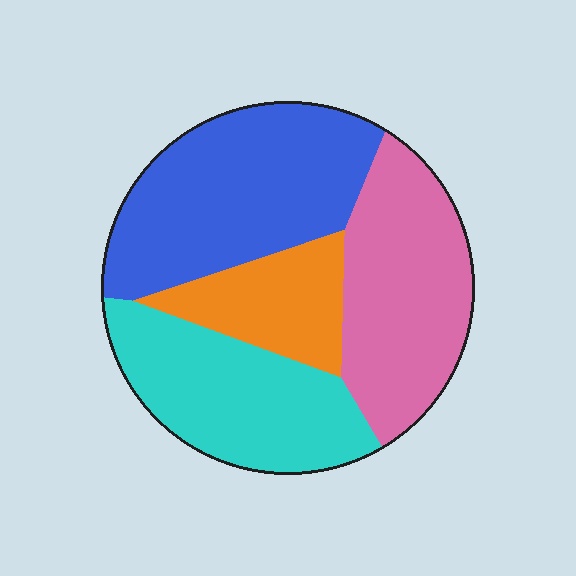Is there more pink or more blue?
Blue.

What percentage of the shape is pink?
Pink covers 27% of the shape.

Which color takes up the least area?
Orange, at roughly 15%.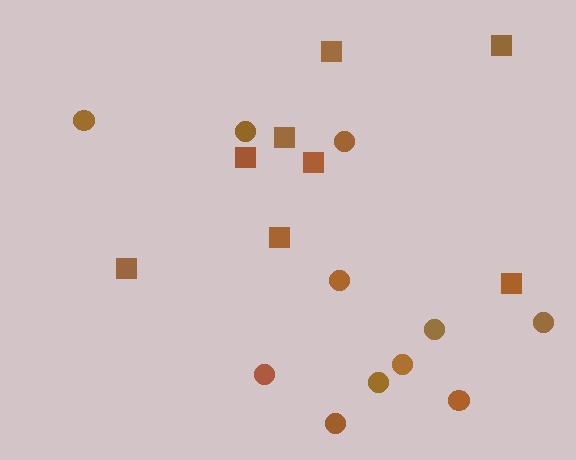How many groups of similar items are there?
There are 2 groups: one group of squares (8) and one group of circles (11).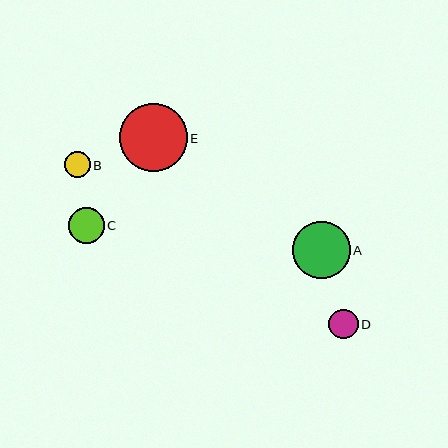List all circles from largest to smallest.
From largest to smallest: E, A, C, D, B.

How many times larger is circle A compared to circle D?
Circle A is approximately 2.0 times the size of circle D.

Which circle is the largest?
Circle E is the largest with a size of approximately 68 pixels.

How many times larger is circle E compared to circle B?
Circle E is approximately 2.7 times the size of circle B.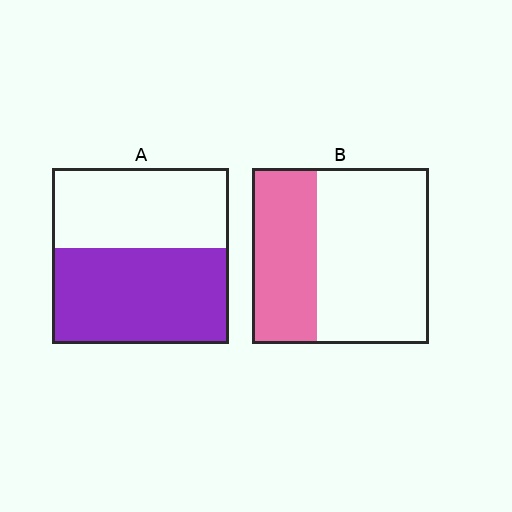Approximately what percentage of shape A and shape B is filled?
A is approximately 55% and B is approximately 35%.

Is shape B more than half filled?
No.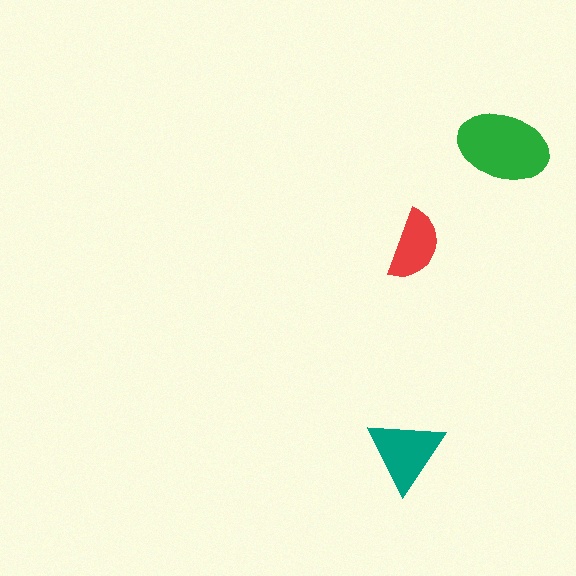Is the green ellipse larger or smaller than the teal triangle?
Larger.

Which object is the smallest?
The red semicircle.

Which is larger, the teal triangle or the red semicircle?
The teal triangle.